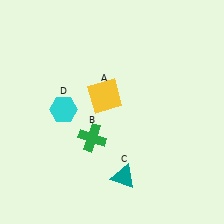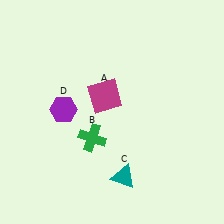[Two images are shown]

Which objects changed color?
A changed from yellow to magenta. D changed from cyan to purple.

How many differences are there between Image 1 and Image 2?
There are 2 differences between the two images.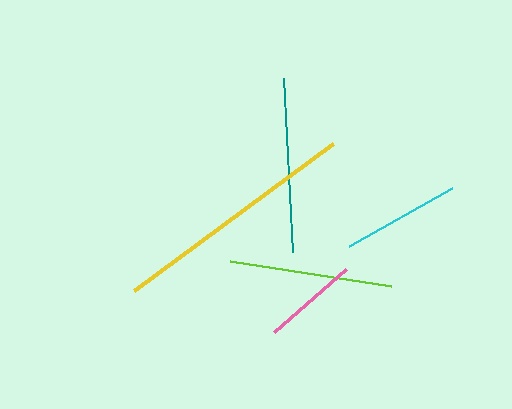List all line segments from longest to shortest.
From longest to shortest: yellow, teal, lime, cyan, pink.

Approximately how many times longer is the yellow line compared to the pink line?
The yellow line is approximately 2.6 times the length of the pink line.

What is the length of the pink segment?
The pink segment is approximately 95 pixels long.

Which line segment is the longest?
The yellow line is the longest at approximately 248 pixels.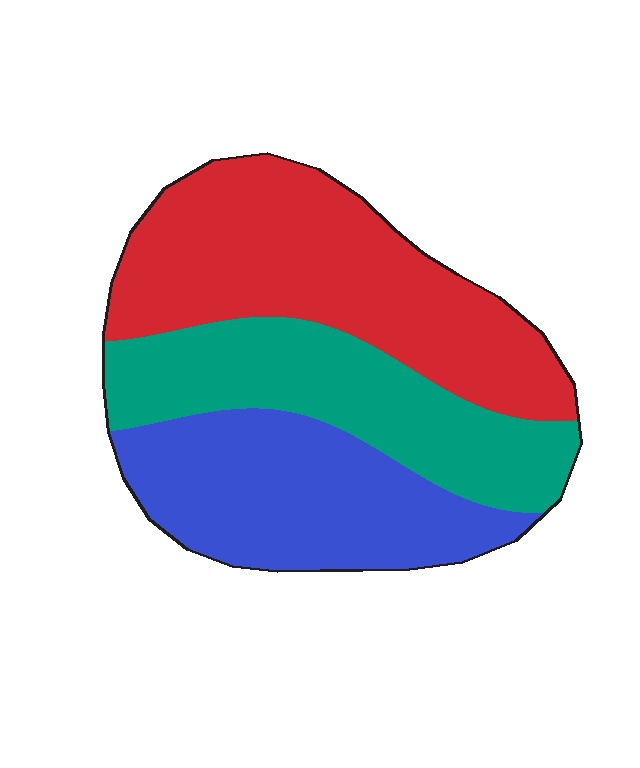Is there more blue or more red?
Red.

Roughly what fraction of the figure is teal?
Teal covers about 30% of the figure.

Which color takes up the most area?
Red, at roughly 40%.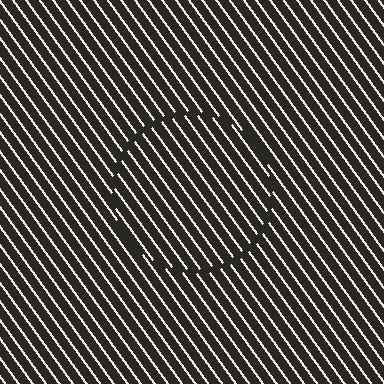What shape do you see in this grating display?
An illusory circle. The interior of the shape contains the same grating, shifted by half a period — the contour is defined by the phase discontinuity where line-ends from the inner and outer gratings abut.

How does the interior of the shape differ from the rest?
The interior of the shape contains the same grating, shifted by half a period — the contour is defined by the phase discontinuity where line-ends from the inner and outer gratings abut.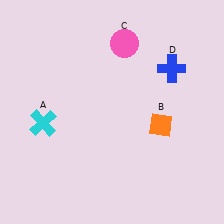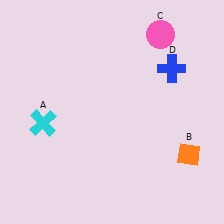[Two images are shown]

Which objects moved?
The objects that moved are: the orange diamond (B), the pink circle (C).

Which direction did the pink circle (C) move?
The pink circle (C) moved right.